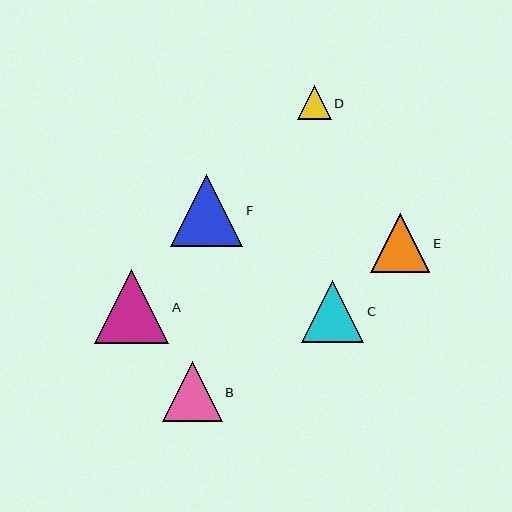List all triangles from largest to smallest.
From largest to smallest: A, F, C, B, E, D.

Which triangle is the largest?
Triangle A is the largest with a size of approximately 74 pixels.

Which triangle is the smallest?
Triangle D is the smallest with a size of approximately 33 pixels.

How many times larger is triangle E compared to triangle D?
Triangle E is approximately 1.8 times the size of triangle D.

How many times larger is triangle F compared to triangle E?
Triangle F is approximately 1.2 times the size of triangle E.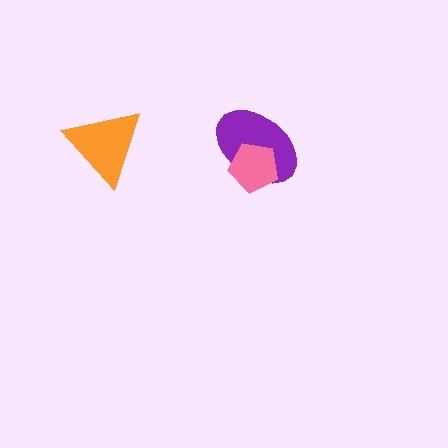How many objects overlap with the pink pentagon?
1 object overlaps with the pink pentagon.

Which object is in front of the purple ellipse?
The pink pentagon is in front of the purple ellipse.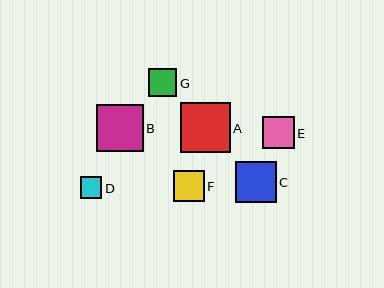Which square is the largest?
Square A is the largest with a size of approximately 50 pixels.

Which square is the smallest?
Square D is the smallest with a size of approximately 22 pixels.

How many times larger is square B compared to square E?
Square B is approximately 1.5 times the size of square E.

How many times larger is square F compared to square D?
Square F is approximately 1.4 times the size of square D.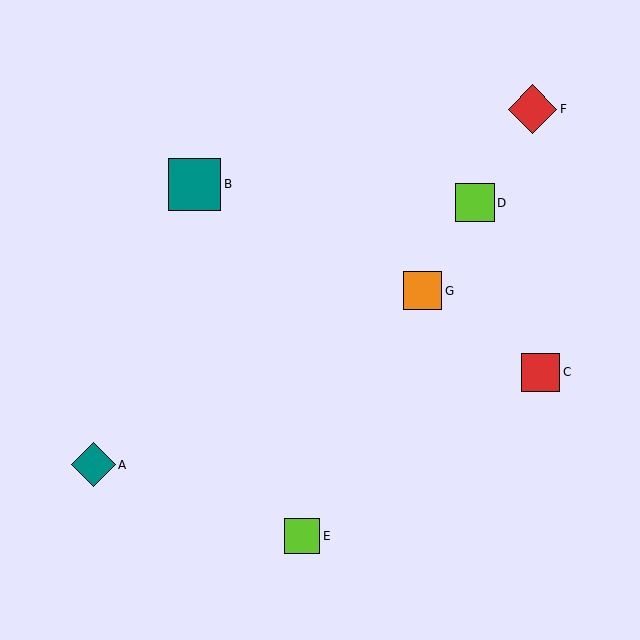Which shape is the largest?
The teal square (labeled B) is the largest.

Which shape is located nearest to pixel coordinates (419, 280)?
The orange square (labeled G) at (423, 291) is nearest to that location.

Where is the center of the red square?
The center of the red square is at (541, 372).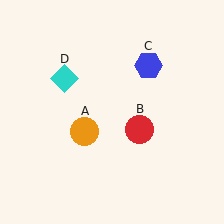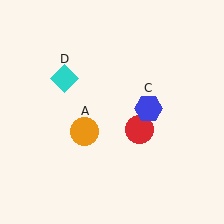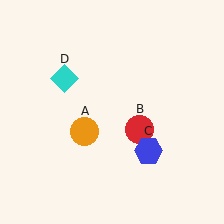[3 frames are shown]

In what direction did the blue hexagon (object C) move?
The blue hexagon (object C) moved down.